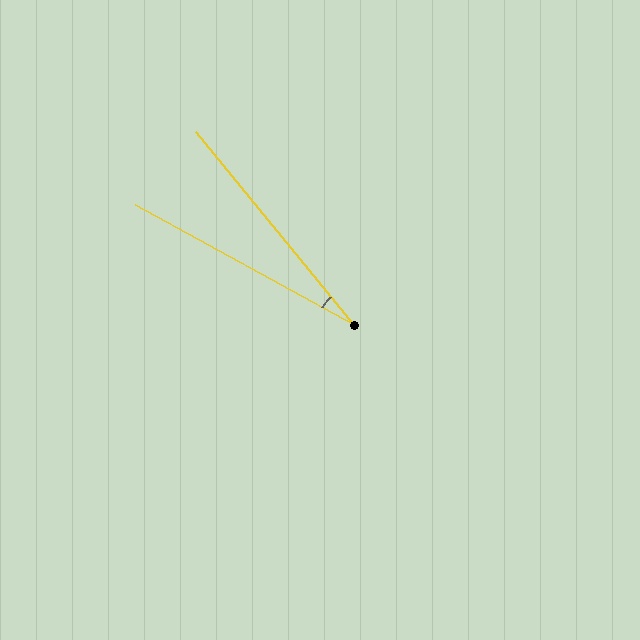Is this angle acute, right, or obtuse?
It is acute.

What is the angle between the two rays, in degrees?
Approximately 22 degrees.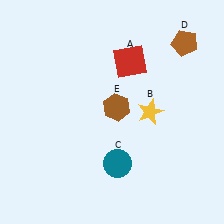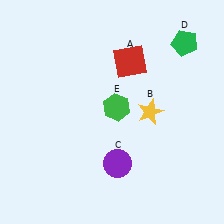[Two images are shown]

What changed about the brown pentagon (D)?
In Image 1, D is brown. In Image 2, it changed to green.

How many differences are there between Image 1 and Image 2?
There are 3 differences between the two images.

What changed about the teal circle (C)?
In Image 1, C is teal. In Image 2, it changed to purple.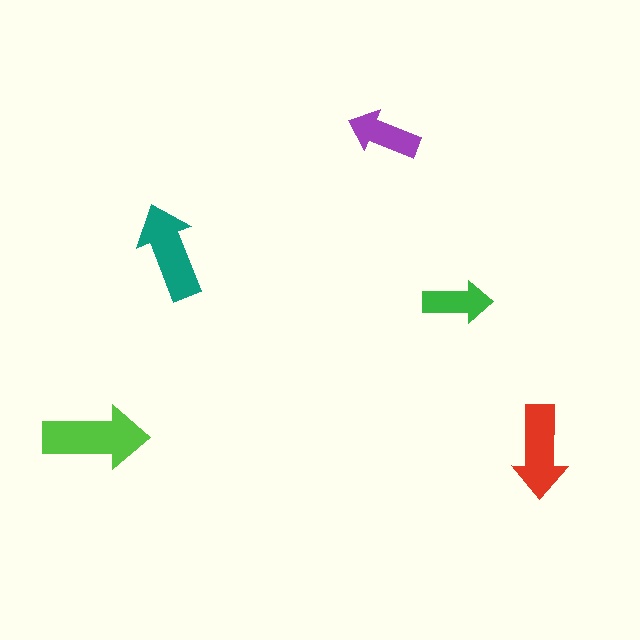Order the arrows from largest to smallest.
the lime one, the teal one, the red one, the purple one, the green one.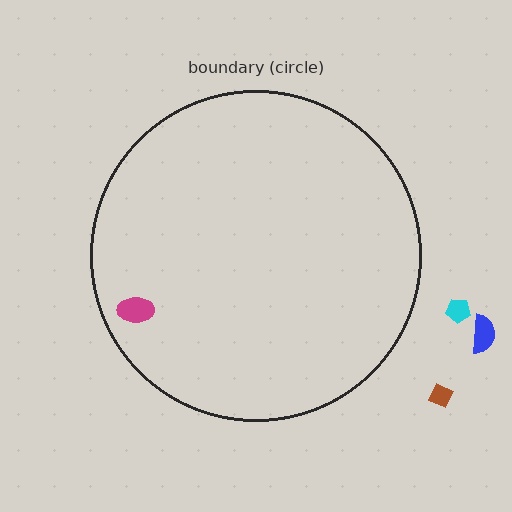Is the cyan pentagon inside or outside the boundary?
Outside.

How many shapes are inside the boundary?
1 inside, 3 outside.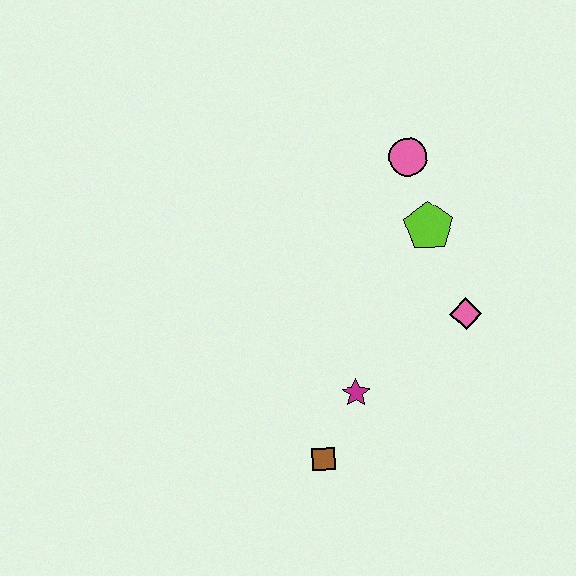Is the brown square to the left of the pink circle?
Yes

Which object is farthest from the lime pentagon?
The brown square is farthest from the lime pentagon.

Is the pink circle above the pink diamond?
Yes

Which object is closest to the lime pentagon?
The pink circle is closest to the lime pentagon.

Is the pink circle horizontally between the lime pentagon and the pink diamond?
No